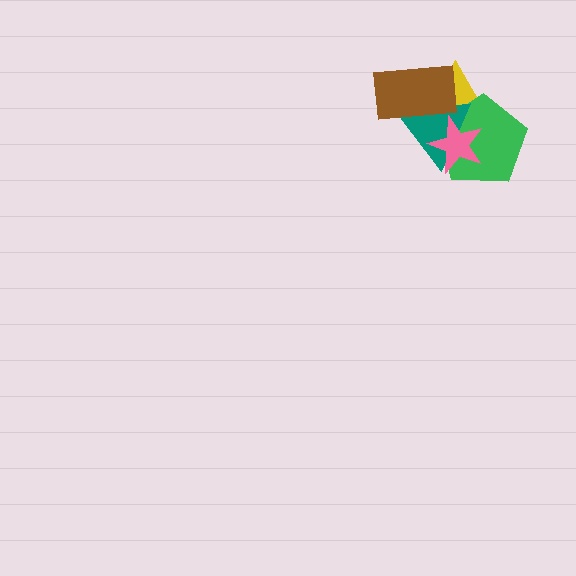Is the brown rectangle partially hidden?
No, no other shape covers it.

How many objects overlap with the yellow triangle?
4 objects overlap with the yellow triangle.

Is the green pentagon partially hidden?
Yes, it is partially covered by another shape.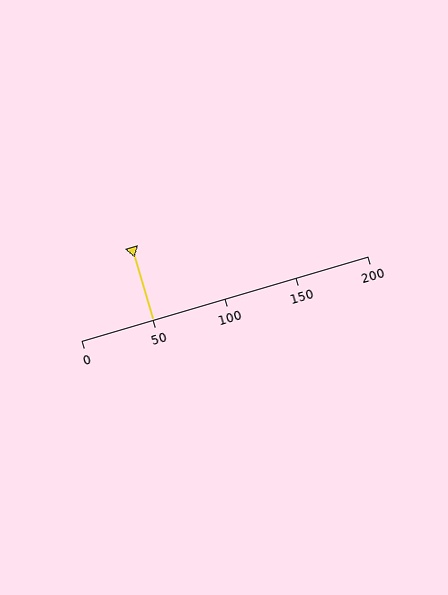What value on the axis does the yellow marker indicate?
The marker indicates approximately 50.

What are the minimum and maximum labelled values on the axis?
The axis runs from 0 to 200.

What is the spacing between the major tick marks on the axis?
The major ticks are spaced 50 apart.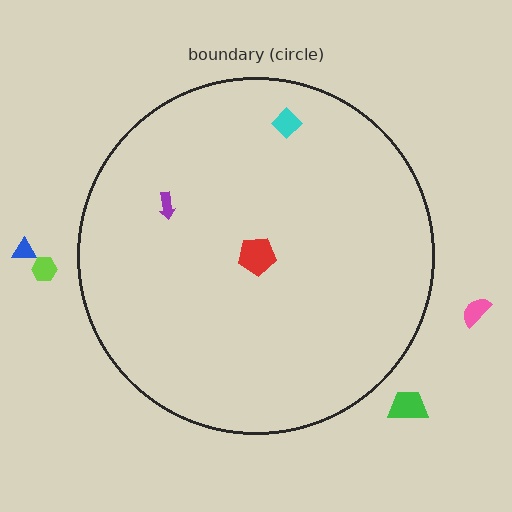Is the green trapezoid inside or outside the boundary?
Outside.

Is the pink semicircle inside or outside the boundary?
Outside.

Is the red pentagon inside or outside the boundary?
Inside.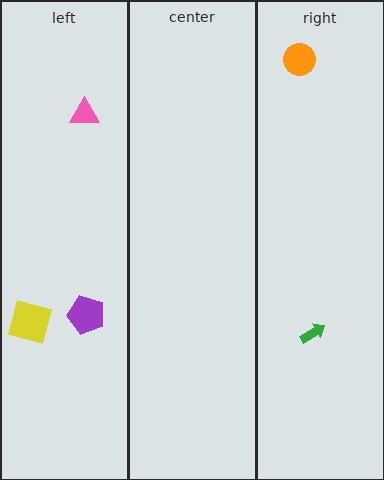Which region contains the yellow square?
The left region.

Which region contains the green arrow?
The right region.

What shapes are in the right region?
The orange circle, the green arrow.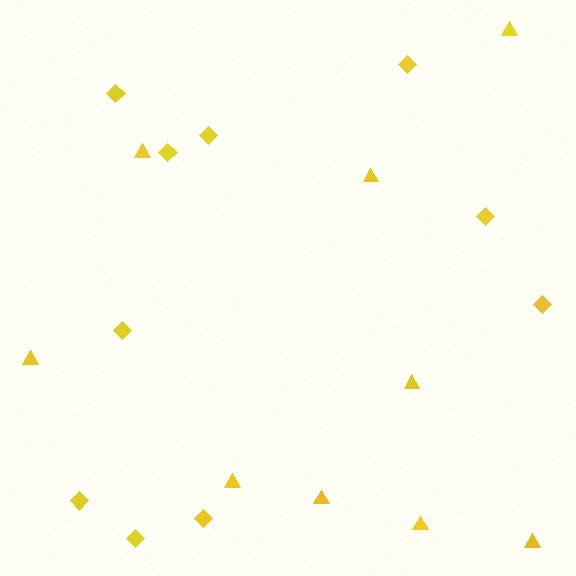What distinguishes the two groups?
There are 2 groups: one group of diamonds (10) and one group of triangles (9).